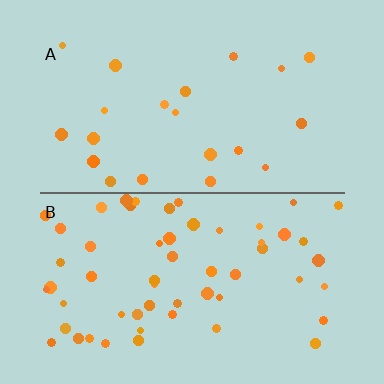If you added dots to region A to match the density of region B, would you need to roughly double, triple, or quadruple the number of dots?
Approximately triple.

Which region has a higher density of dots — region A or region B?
B (the bottom).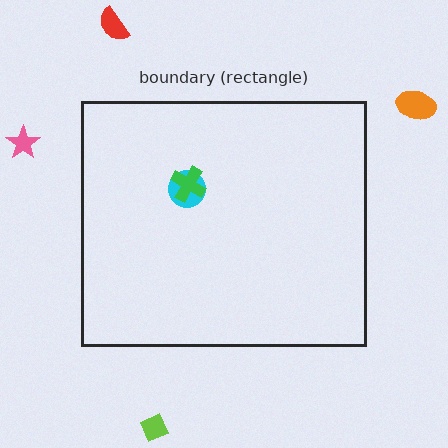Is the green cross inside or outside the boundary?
Inside.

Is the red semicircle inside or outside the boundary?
Outside.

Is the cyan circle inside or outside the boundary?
Inside.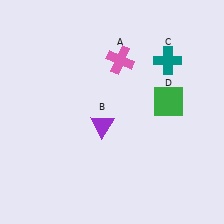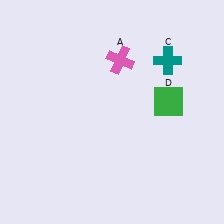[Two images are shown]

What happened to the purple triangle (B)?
The purple triangle (B) was removed in Image 2. It was in the bottom-left area of Image 1.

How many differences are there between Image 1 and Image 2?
There is 1 difference between the two images.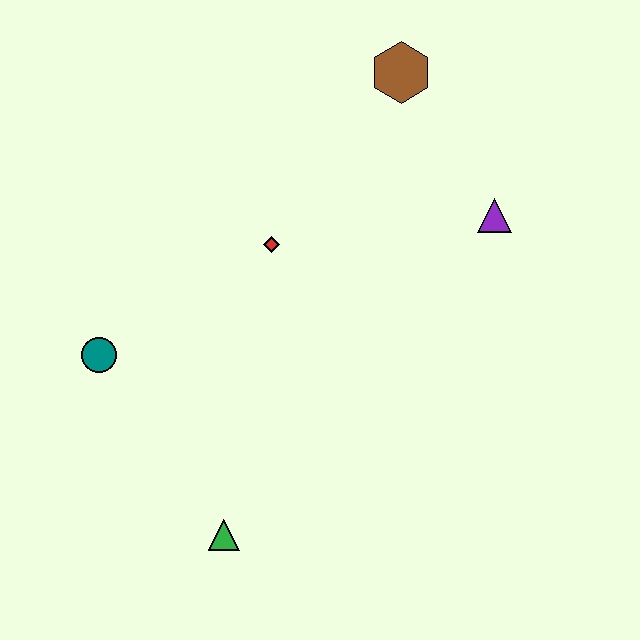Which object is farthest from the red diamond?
The green triangle is farthest from the red diamond.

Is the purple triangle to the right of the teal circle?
Yes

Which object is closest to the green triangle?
The teal circle is closest to the green triangle.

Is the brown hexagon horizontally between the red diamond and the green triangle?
No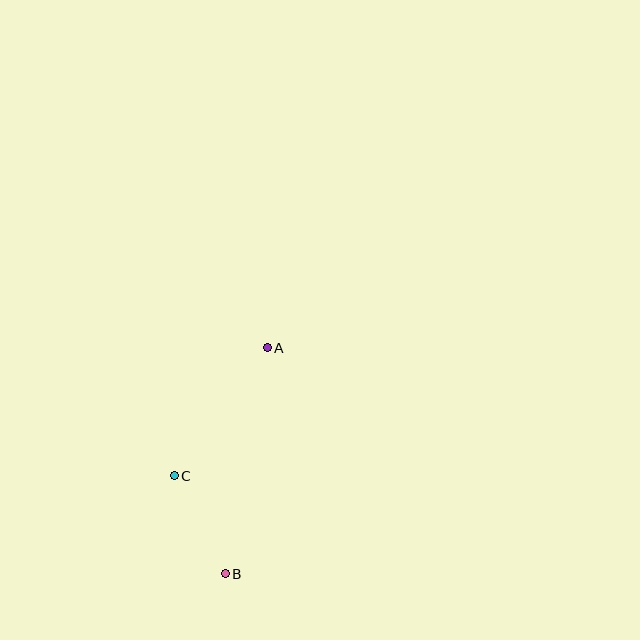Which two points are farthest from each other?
Points A and B are farthest from each other.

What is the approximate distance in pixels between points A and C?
The distance between A and C is approximately 158 pixels.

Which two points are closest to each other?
Points B and C are closest to each other.